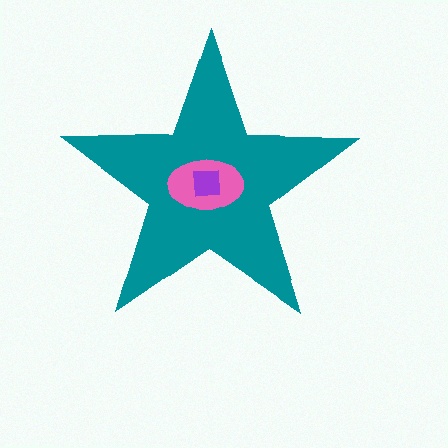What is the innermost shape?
The purple square.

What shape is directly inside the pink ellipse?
The purple square.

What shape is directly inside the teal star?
The pink ellipse.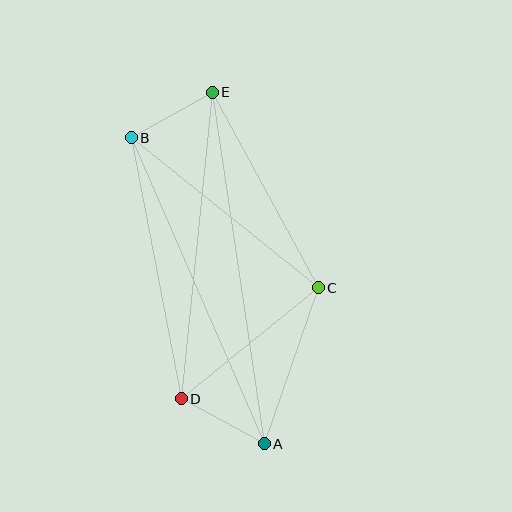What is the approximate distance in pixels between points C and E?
The distance between C and E is approximately 222 pixels.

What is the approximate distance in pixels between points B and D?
The distance between B and D is approximately 266 pixels.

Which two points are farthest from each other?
Points A and E are farthest from each other.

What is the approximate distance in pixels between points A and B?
The distance between A and B is approximately 334 pixels.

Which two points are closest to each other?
Points B and E are closest to each other.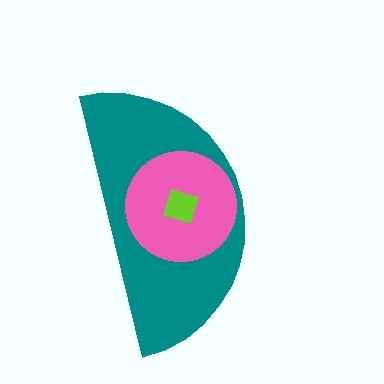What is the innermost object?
The lime square.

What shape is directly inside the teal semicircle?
The pink circle.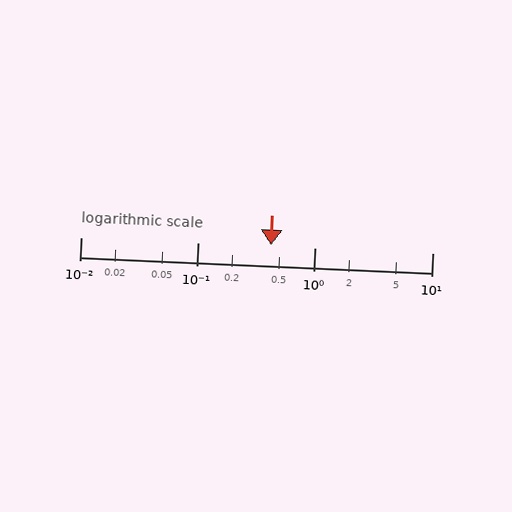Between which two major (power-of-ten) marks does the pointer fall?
The pointer is between 0.1 and 1.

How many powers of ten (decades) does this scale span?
The scale spans 3 decades, from 0.01 to 10.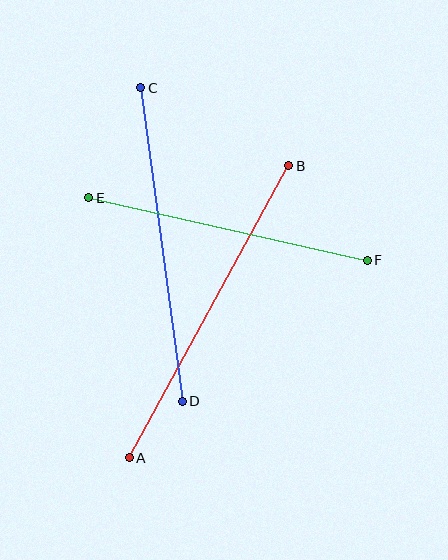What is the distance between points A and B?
The distance is approximately 333 pixels.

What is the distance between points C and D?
The distance is approximately 317 pixels.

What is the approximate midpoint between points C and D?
The midpoint is at approximately (162, 245) pixels.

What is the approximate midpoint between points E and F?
The midpoint is at approximately (228, 229) pixels.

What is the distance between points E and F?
The distance is approximately 286 pixels.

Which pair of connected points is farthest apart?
Points A and B are farthest apart.